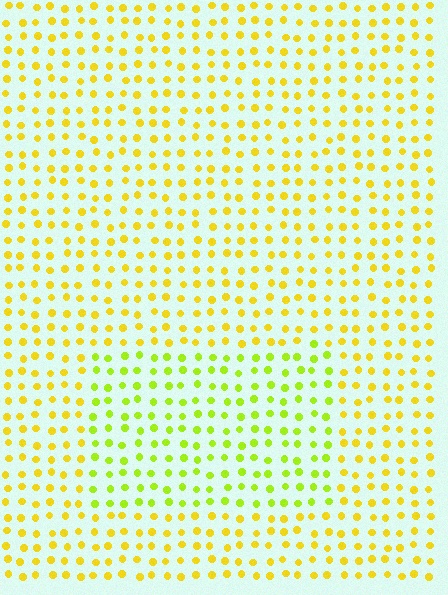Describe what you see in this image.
The image is filled with small yellow elements in a uniform arrangement. A rectangle-shaped region is visible where the elements are tinted to a slightly different hue, forming a subtle color boundary.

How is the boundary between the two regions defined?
The boundary is defined purely by a slight shift in hue (about 30 degrees). Spacing, size, and orientation are identical on both sides.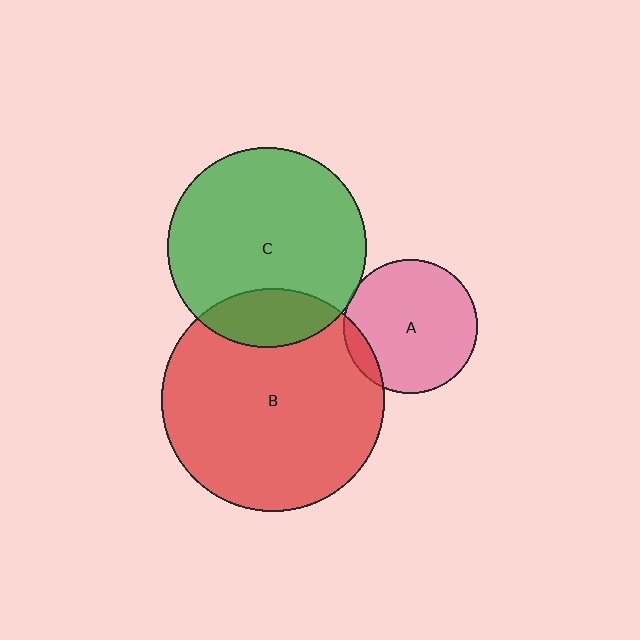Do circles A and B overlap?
Yes.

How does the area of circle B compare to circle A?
Approximately 2.8 times.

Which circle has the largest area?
Circle B (red).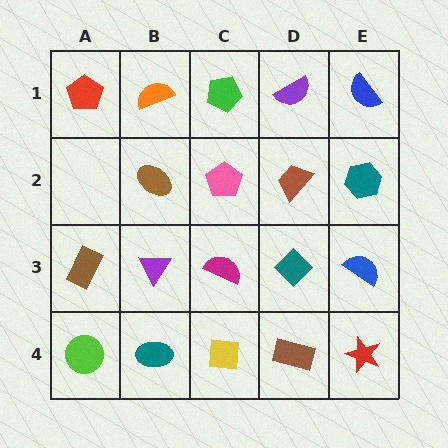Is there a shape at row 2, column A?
No, that cell is empty.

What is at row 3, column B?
A purple triangle.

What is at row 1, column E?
A blue semicircle.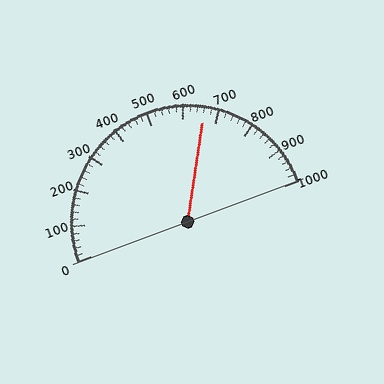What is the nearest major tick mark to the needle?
The nearest major tick mark is 700.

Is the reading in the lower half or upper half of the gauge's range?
The reading is in the upper half of the range (0 to 1000).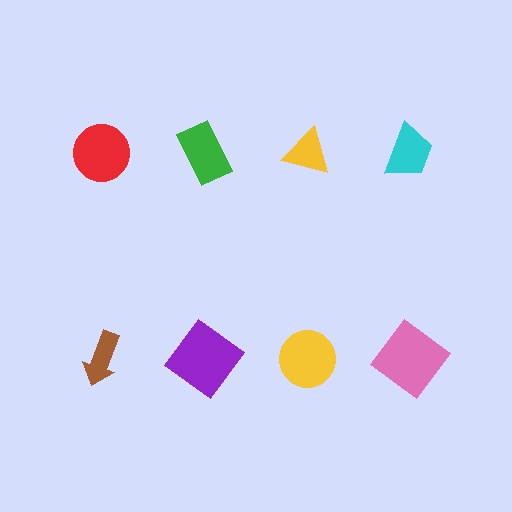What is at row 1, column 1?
A red circle.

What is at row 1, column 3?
A yellow triangle.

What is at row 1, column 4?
A cyan trapezoid.